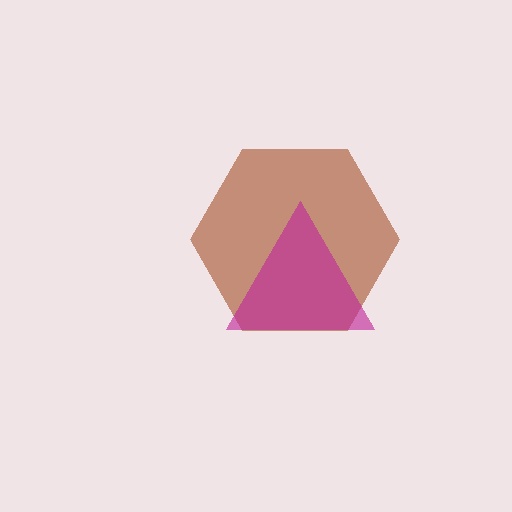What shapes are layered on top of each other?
The layered shapes are: a brown hexagon, a magenta triangle.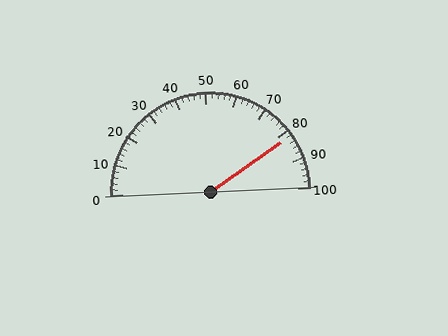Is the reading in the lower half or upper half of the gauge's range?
The reading is in the upper half of the range (0 to 100).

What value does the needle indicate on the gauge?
The needle indicates approximately 82.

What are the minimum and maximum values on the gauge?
The gauge ranges from 0 to 100.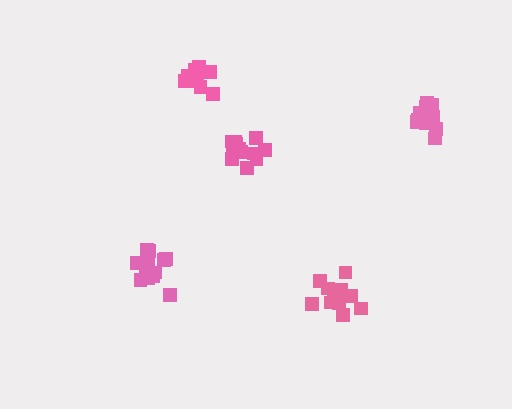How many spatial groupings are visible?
There are 5 spatial groupings.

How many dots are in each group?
Group 1: 13 dots, Group 2: 11 dots, Group 3: 11 dots, Group 4: 12 dots, Group 5: 11 dots (58 total).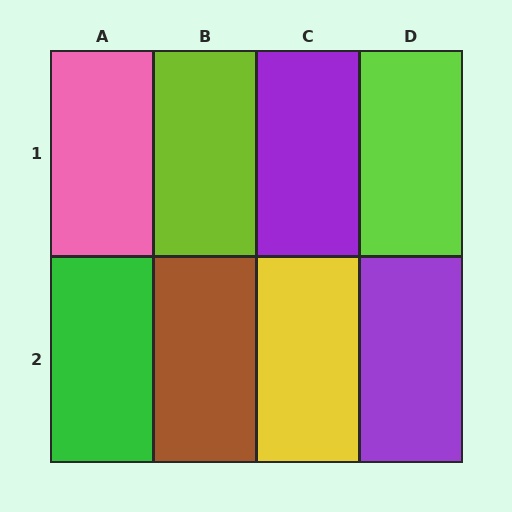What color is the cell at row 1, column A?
Pink.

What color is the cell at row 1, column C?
Purple.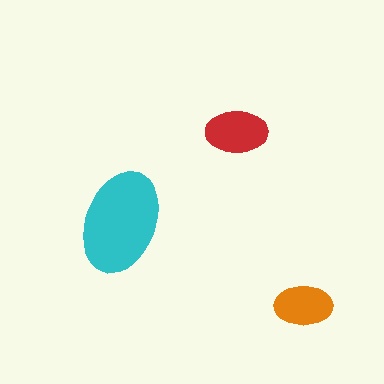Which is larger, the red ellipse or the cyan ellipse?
The cyan one.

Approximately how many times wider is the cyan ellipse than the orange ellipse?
About 2 times wider.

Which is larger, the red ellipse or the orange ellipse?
The red one.